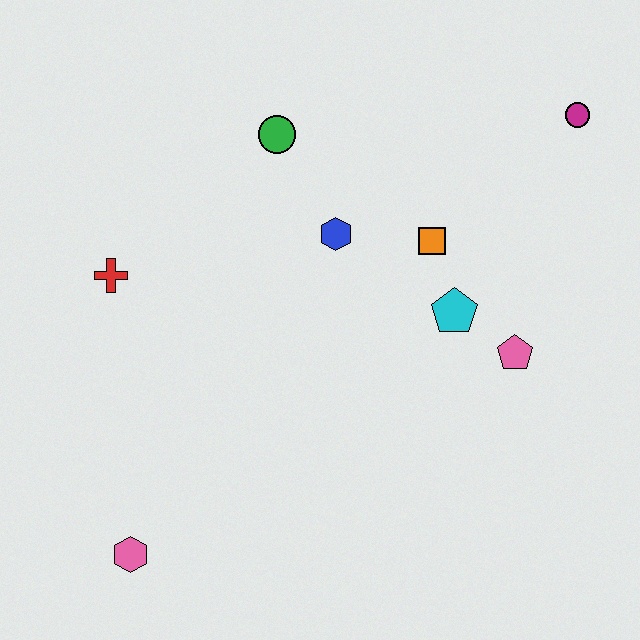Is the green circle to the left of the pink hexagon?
No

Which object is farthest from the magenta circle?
The pink hexagon is farthest from the magenta circle.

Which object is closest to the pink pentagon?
The cyan pentagon is closest to the pink pentagon.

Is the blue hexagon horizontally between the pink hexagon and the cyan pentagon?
Yes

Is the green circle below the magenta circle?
Yes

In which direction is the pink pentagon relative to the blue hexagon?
The pink pentagon is to the right of the blue hexagon.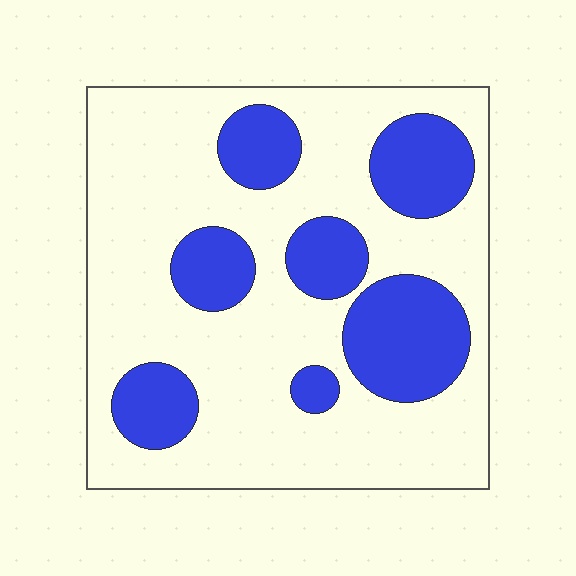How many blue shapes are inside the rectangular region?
7.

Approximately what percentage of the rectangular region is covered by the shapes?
Approximately 30%.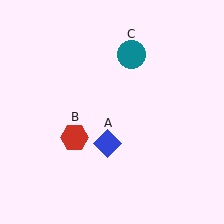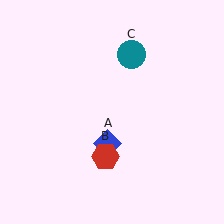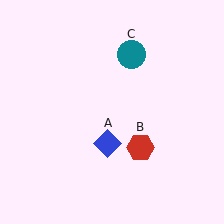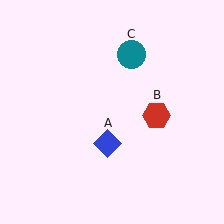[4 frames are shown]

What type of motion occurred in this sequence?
The red hexagon (object B) rotated counterclockwise around the center of the scene.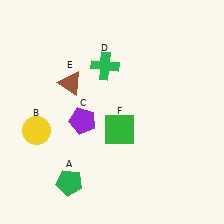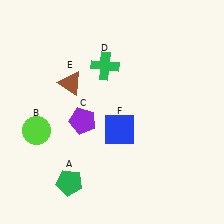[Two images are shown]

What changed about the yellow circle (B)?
In Image 1, B is yellow. In Image 2, it changed to lime.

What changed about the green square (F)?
In Image 1, F is green. In Image 2, it changed to blue.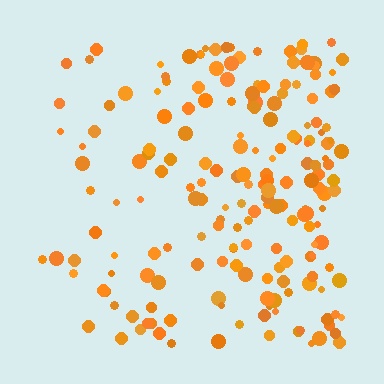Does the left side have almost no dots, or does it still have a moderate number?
Still a moderate number, just noticeably fewer than the right.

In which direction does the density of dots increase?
From left to right, with the right side densest.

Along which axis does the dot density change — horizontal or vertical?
Horizontal.